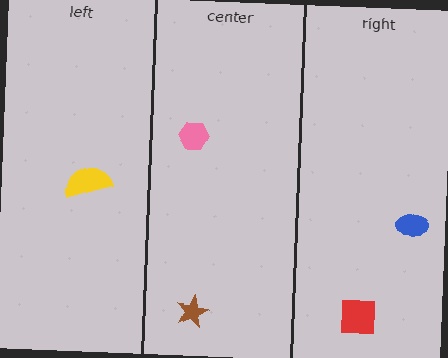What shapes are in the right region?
The red square, the blue ellipse.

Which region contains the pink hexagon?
The center region.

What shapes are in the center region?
The pink hexagon, the brown star.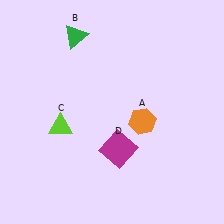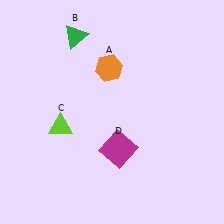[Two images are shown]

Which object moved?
The orange hexagon (A) moved up.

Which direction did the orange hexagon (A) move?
The orange hexagon (A) moved up.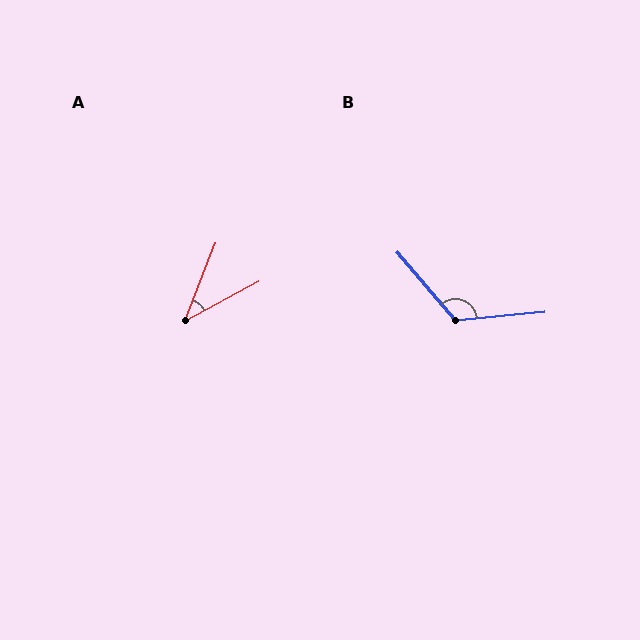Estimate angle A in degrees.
Approximately 41 degrees.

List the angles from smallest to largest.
A (41°), B (125°).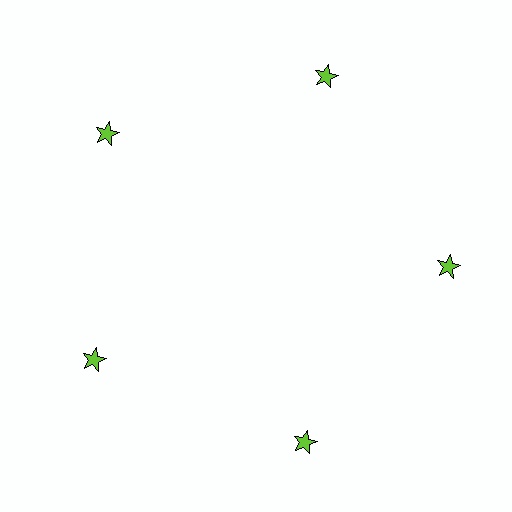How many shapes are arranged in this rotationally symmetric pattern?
There are 5 shapes, arranged in 5 groups of 1.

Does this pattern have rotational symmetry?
Yes, this pattern has 5-fold rotational symmetry. It looks the same after rotating 72 degrees around the center.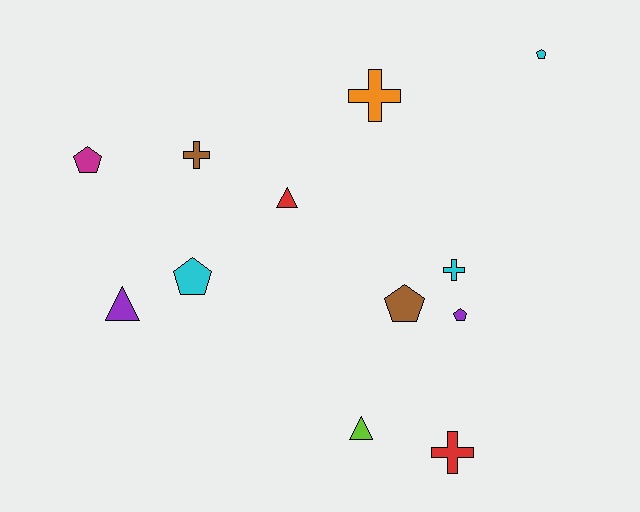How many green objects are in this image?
There are no green objects.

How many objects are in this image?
There are 12 objects.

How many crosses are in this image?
There are 4 crosses.